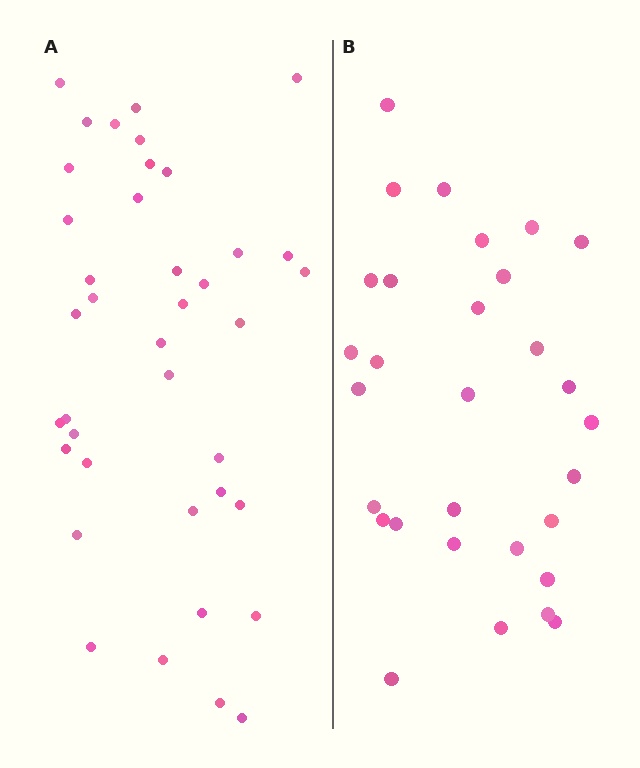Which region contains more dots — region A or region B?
Region A (the left region) has more dots.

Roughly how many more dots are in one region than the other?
Region A has roughly 8 or so more dots than region B.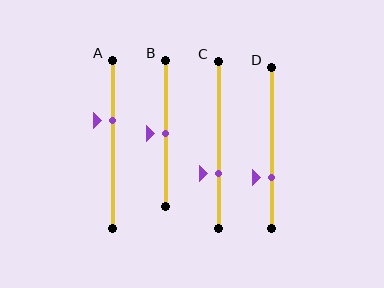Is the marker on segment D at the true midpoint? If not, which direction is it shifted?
No, the marker on segment D is shifted downward by about 19% of the segment length.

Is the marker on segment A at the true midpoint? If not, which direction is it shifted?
No, the marker on segment A is shifted upward by about 14% of the segment length.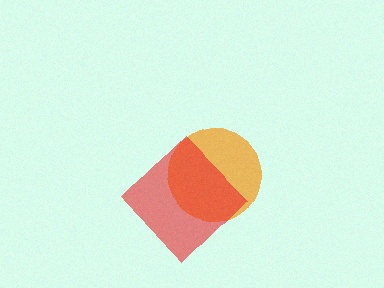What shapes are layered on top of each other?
The layered shapes are: an orange circle, a red diamond.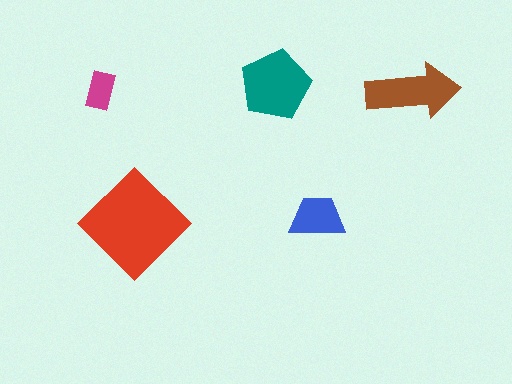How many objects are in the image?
There are 5 objects in the image.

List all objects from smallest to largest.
The magenta rectangle, the blue trapezoid, the brown arrow, the teal pentagon, the red diamond.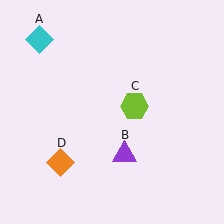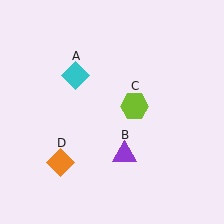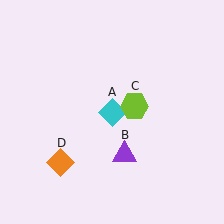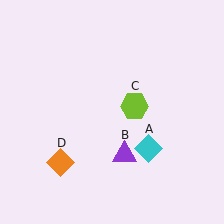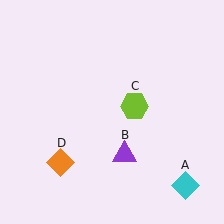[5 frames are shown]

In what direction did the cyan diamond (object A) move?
The cyan diamond (object A) moved down and to the right.